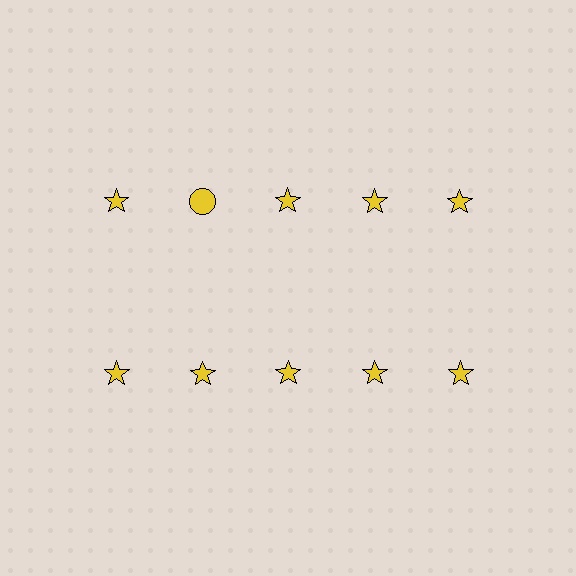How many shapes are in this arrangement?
There are 10 shapes arranged in a grid pattern.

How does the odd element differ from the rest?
It has a different shape: circle instead of star.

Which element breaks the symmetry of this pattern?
The yellow circle in the top row, second from left column breaks the symmetry. All other shapes are yellow stars.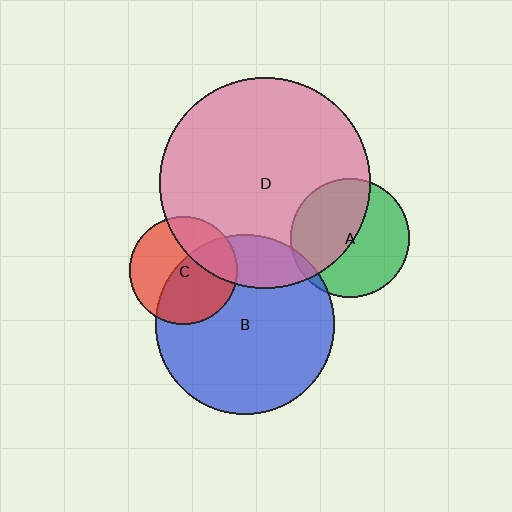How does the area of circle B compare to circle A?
Approximately 2.3 times.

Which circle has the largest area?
Circle D (pink).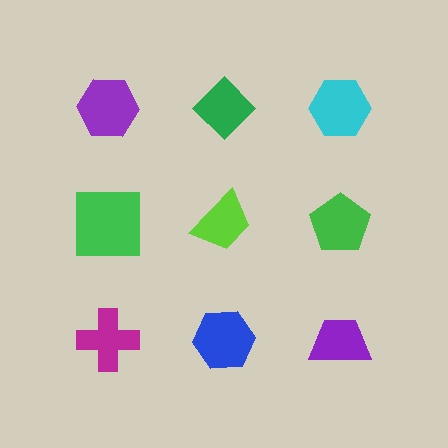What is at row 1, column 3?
A cyan hexagon.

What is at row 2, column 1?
A green square.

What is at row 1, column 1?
A purple hexagon.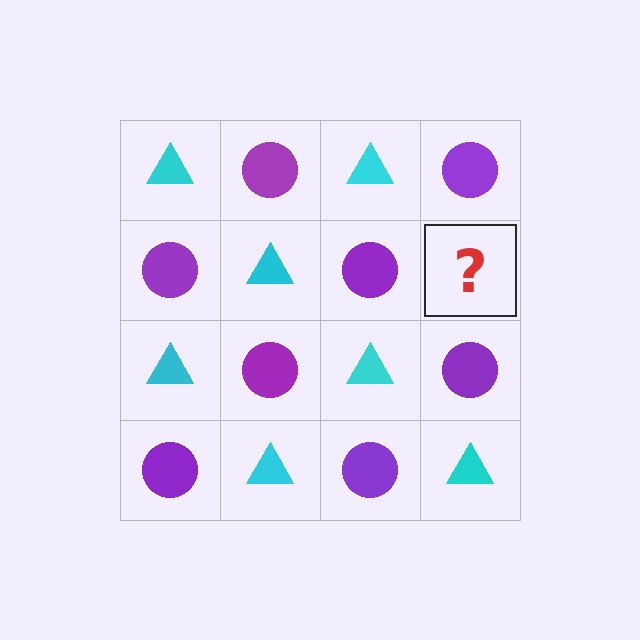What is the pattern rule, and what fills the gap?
The rule is that it alternates cyan triangle and purple circle in a checkerboard pattern. The gap should be filled with a cyan triangle.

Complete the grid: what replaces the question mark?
The question mark should be replaced with a cyan triangle.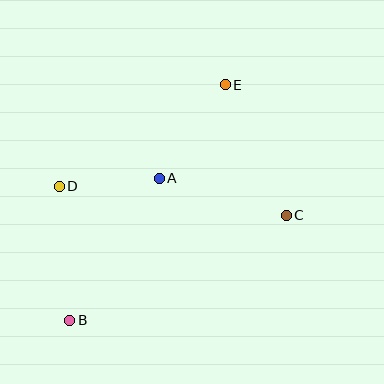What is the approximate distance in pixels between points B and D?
The distance between B and D is approximately 135 pixels.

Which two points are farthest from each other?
Points B and E are farthest from each other.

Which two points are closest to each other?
Points A and D are closest to each other.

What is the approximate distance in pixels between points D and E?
The distance between D and E is approximately 194 pixels.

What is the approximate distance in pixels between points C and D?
The distance between C and D is approximately 229 pixels.